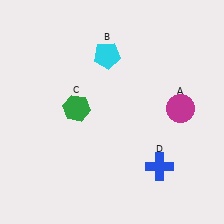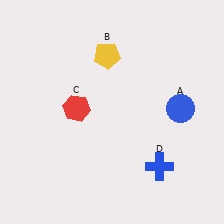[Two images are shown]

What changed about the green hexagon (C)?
In Image 1, C is green. In Image 2, it changed to red.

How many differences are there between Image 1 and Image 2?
There are 3 differences between the two images.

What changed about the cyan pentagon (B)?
In Image 1, B is cyan. In Image 2, it changed to yellow.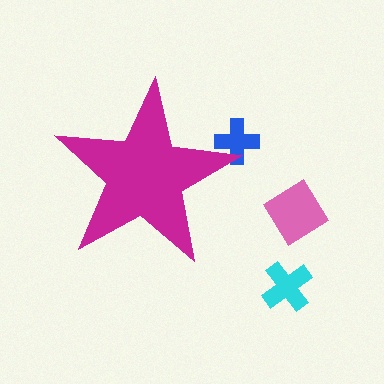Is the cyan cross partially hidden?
No, the cyan cross is fully visible.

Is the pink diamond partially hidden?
No, the pink diamond is fully visible.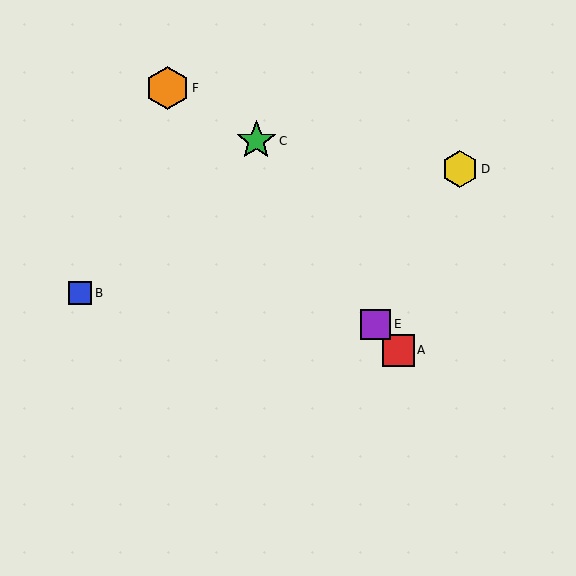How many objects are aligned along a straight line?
3 objects (A, E, F) are aligned along a straight line.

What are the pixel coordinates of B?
Object B is at (80, 293).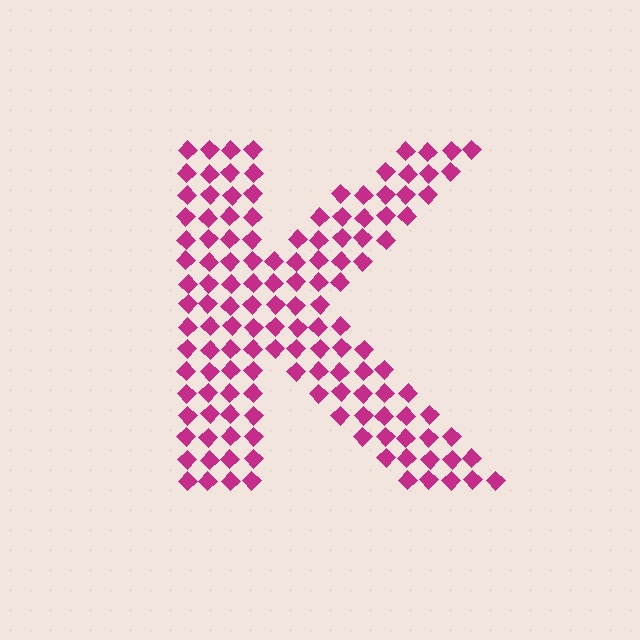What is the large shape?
The large shape is the letter K.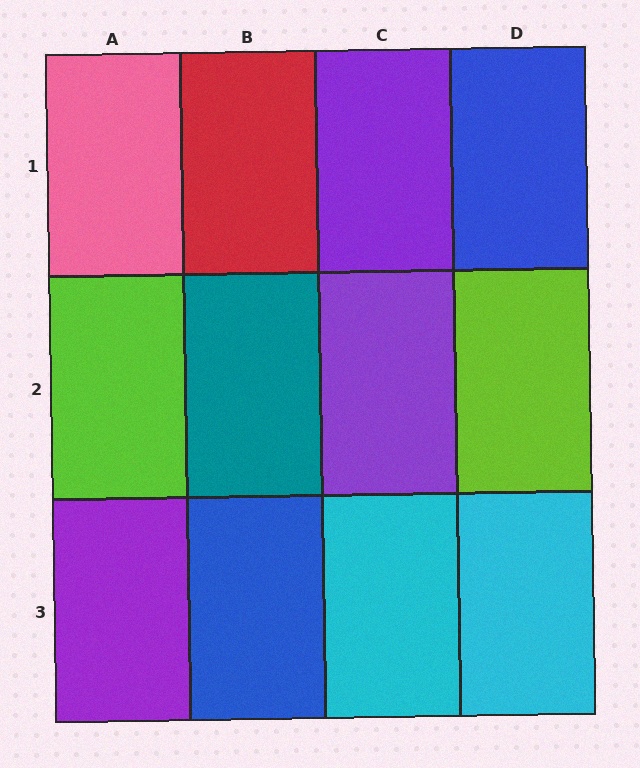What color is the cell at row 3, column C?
Cyan.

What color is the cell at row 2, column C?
Purple.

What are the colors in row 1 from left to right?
Pink, red, purple, blue.